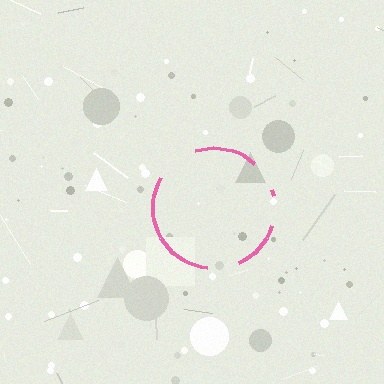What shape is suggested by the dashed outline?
The dashed outline suggests a circle.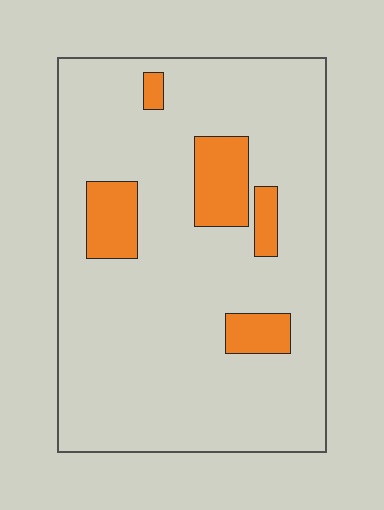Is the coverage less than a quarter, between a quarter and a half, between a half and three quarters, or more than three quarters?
Less than a quarter.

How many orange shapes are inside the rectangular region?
5.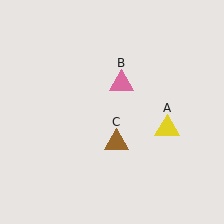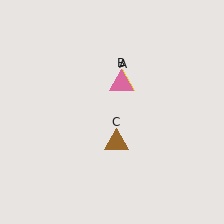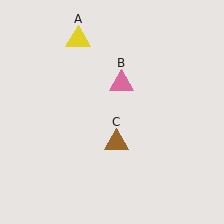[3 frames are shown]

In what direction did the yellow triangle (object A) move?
The yellow triangle (object A) moved up and to the left.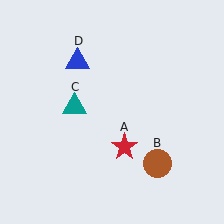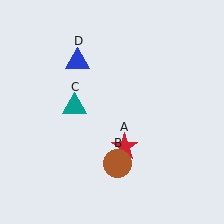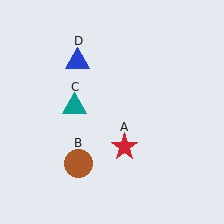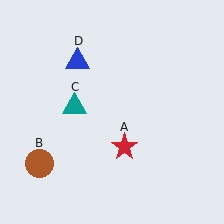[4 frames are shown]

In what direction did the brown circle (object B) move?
The brown circle (object B) moved left.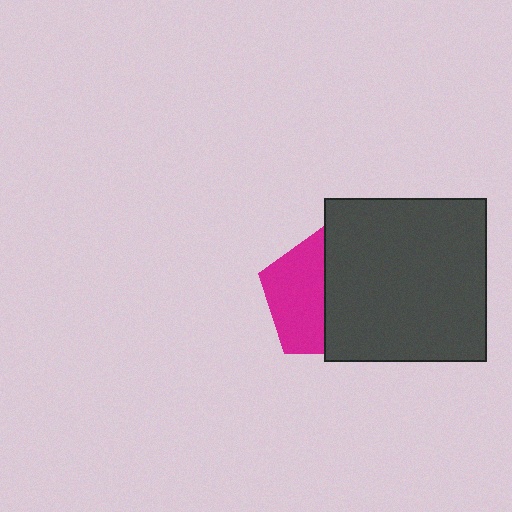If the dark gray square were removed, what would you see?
You would see the complete magenta pentagon.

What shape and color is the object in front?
The object in front is a dark gray square.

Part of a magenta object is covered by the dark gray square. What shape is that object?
It is a pentagon.